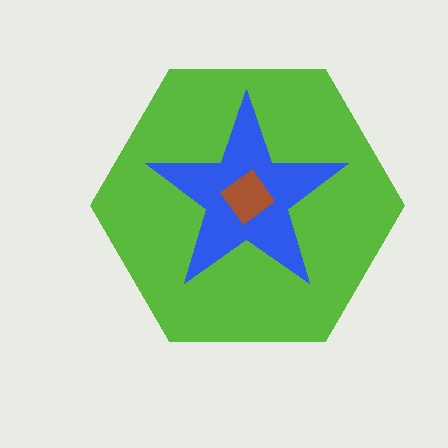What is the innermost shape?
The brown diamond.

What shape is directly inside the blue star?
The brown diamond.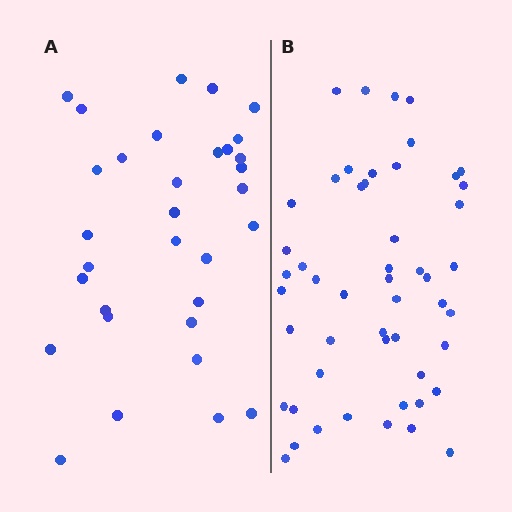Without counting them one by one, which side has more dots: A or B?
Region B (the right region) has more dots.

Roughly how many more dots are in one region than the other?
Region B has approximately 20 more dots than region A.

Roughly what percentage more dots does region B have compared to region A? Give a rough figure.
About 60% more.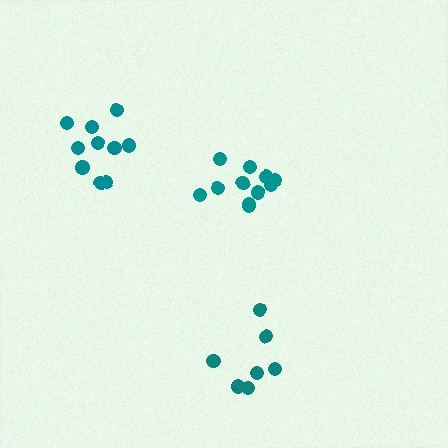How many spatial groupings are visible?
There are 3 spatial groupings.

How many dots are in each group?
Group 1: 11 dots, Group 2: 10 dots, Group 3: 7 dots (28 total).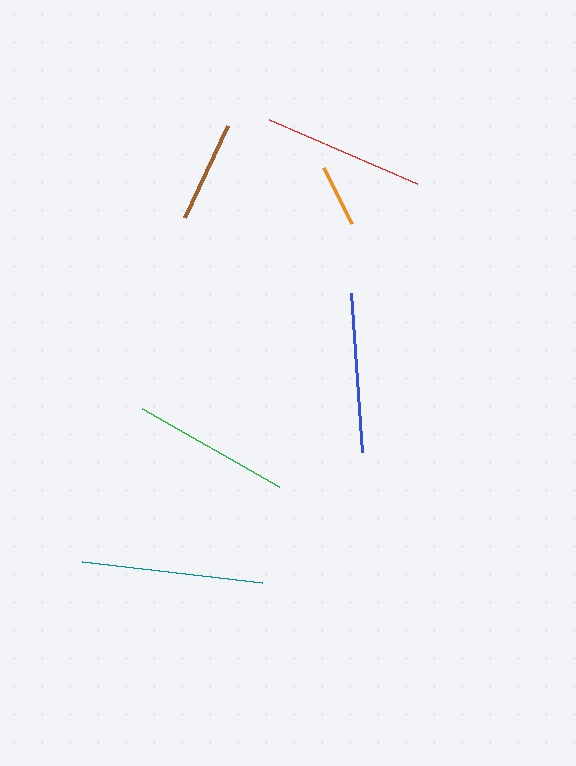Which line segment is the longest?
The teal line is the longest at approximately 182 pixels.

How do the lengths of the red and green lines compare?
The red and green lines are approximately the same length.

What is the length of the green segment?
The green segment is approximately 158 pixels long.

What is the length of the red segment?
The red segment is approximately 161 pixels long.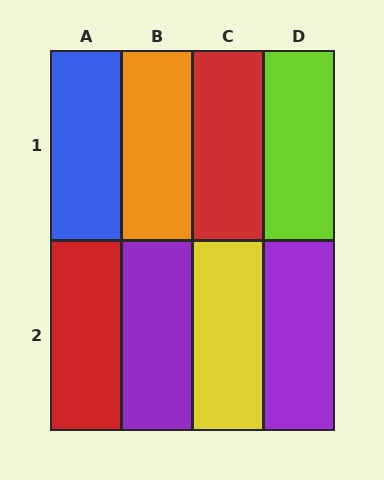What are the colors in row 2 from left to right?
Red, purple, yellow, purple.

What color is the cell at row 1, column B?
Orange.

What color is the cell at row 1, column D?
Lime.